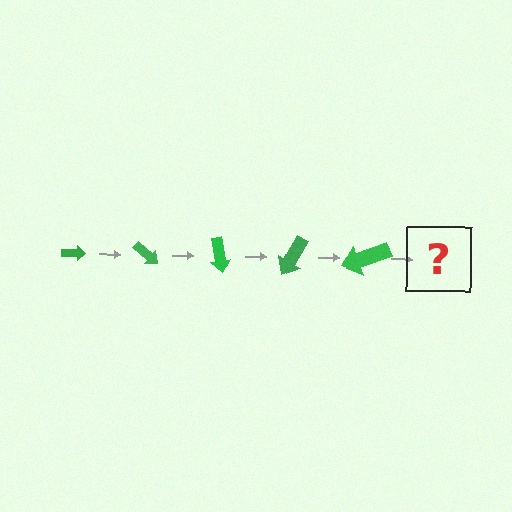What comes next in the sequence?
The next element should be an arrow, larger than the previous one and rotated 200 degrees from the start.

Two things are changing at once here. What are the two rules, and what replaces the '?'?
The two rules are that the arrow grows larger each step and it rotates 40 degrees each step. The '?' should be an arrow, larger than the previous one and rotated 200 degrees from the start.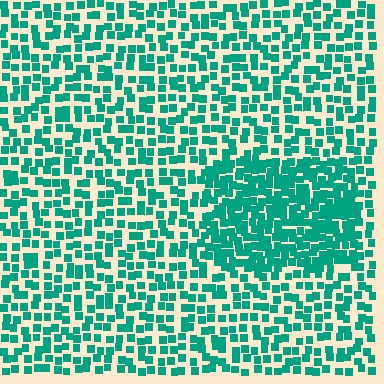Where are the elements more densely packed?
The elements are more densely packed inside the rectangle boundary.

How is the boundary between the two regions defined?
The boundary is defined by a change in element density (approximately 1.9x ratio). All elements are the same color, size, and shape.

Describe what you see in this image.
The image contains small teal elements arranged at two different densities. A rectangle-shaped region is visible where the elements are more densely packed than the surrounding area.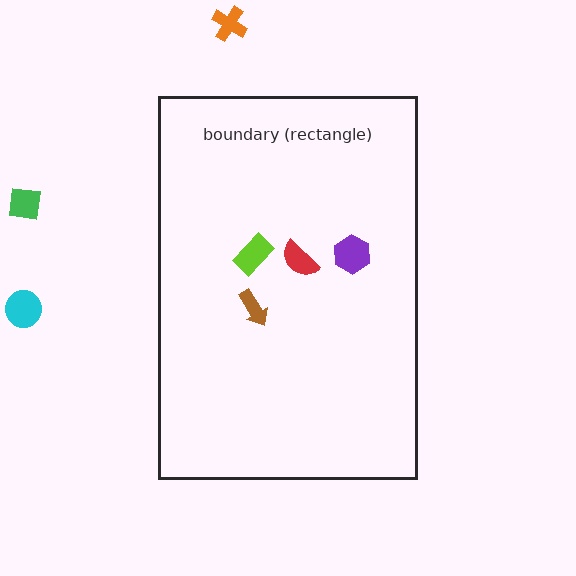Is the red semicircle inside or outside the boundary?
Inside.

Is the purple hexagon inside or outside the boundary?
Inside.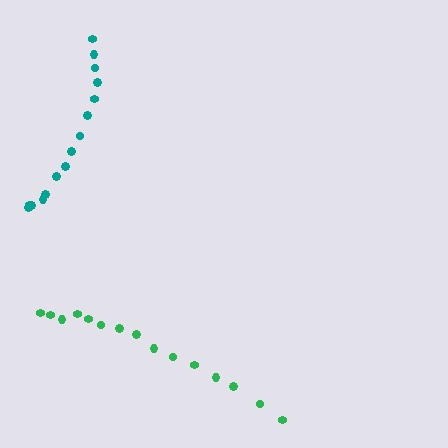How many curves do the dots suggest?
There are 2 distinct paths.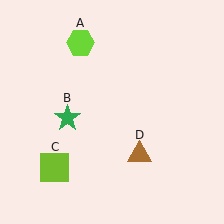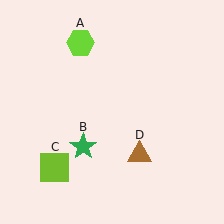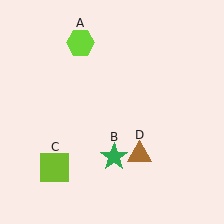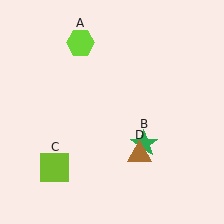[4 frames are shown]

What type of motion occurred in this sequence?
The green star (object B) rotated counterclockwise around the center of the scene.